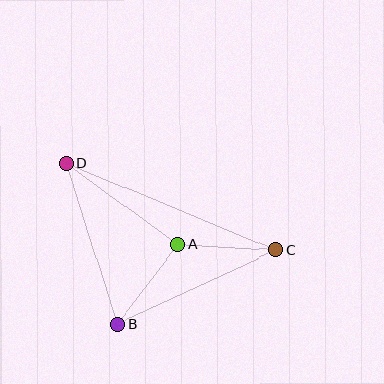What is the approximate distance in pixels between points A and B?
The distance between A and B is approximately 100 pixels.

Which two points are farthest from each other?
Points C and D are farthest from each other.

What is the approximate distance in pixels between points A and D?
The distance between A and D is approximately 139 pixels.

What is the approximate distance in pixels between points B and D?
The distance between B and D is approximately 169 pixels.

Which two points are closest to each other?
Points A and C are closest to each other.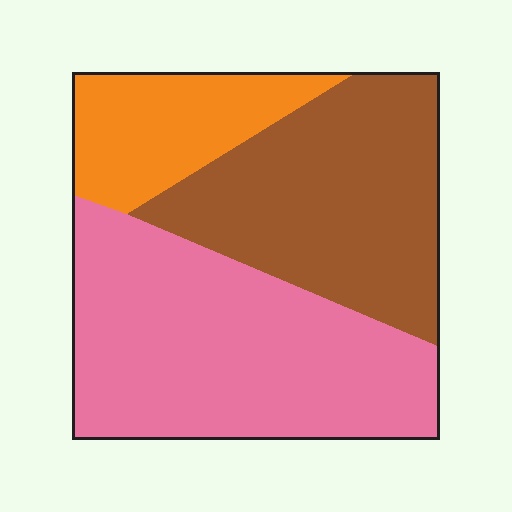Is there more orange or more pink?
Pink.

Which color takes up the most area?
Pink, at roughly 45%.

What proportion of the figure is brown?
Brown covers 36% of the figure.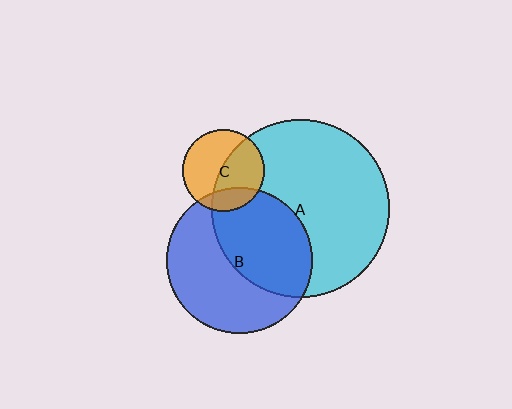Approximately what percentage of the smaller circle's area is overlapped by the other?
Approximately 20%.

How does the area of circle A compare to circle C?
Approximately 4.7 times.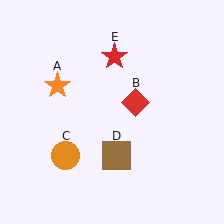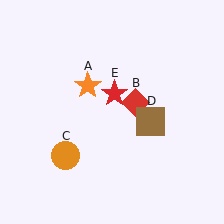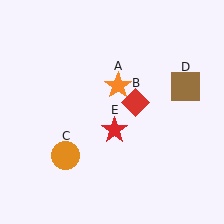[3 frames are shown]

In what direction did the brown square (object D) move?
The brown square (object D) moved up and to the right.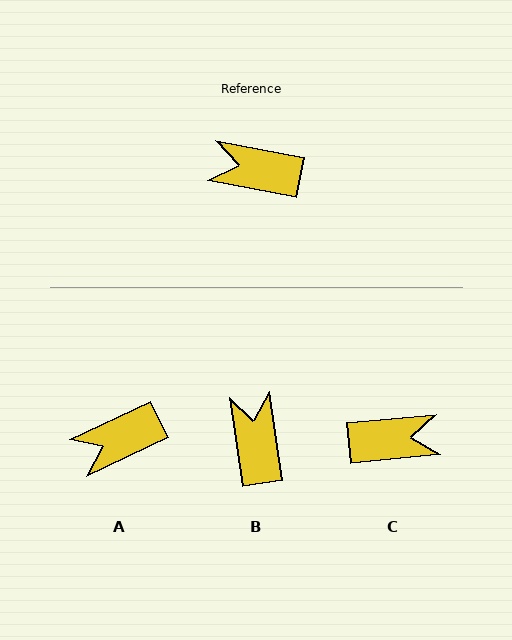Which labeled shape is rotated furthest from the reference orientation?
C, about 164 degrees away.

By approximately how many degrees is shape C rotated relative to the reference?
Approximately 164 degrees clockwise.